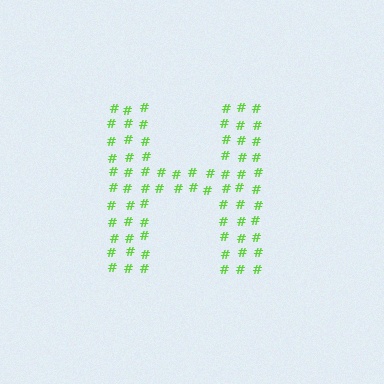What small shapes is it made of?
It is made of small hash symbols.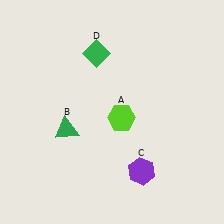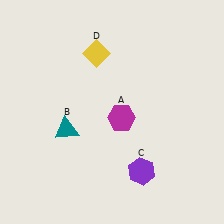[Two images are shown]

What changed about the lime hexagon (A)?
In Image 1, A is lime. In Image 2, it changed to magenta.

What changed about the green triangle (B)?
In Image 1, B is green. In Image 2, it changed to teal.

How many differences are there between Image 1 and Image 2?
There are 3 differences between the two images.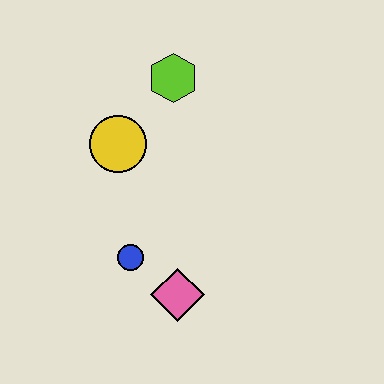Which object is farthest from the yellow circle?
The pink diamond is farthest from the yellow circle.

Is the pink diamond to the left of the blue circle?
No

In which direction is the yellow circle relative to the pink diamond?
The yellow circle is above the pink diamond.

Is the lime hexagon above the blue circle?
Yes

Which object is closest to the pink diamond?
The blue circle is closest to the pink diamond.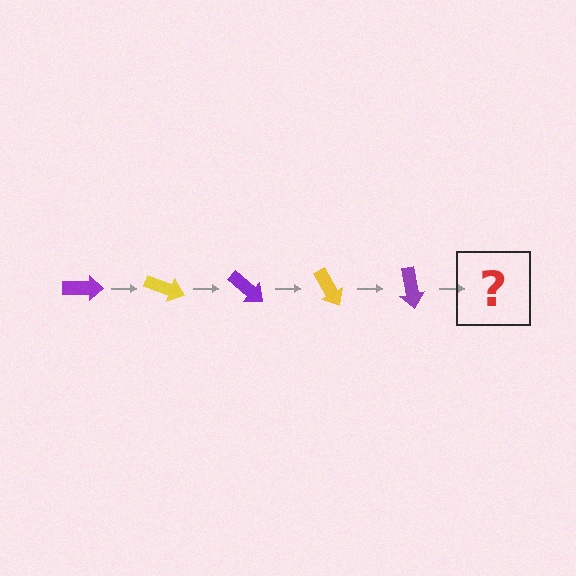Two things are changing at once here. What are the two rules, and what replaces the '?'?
The two rules are that it rotates 20 degrees each step and the color cycles through purple and yellow. The '?' should be a yellow arrow, rotated 100 degrees from the start.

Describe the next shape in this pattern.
It should be a yellow arrow, rotated 100 degrees from the start.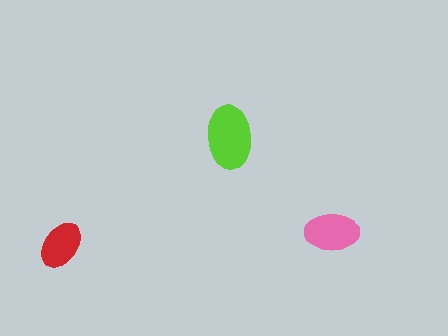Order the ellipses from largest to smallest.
the lime one, the pink one, the red one.